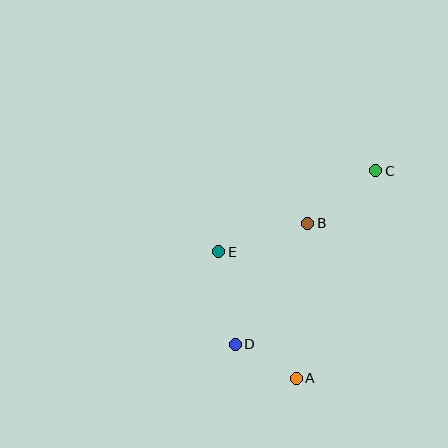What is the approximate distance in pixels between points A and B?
The distance between A and B is approximately 156 pixels.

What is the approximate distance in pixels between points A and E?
The distance between A and E is approximately 149 pixels.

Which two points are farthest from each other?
Points C and D are farthest from each other.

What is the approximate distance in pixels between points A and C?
The distance between A and C is approximately 223 pixels.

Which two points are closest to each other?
Points A and D are closest to each other.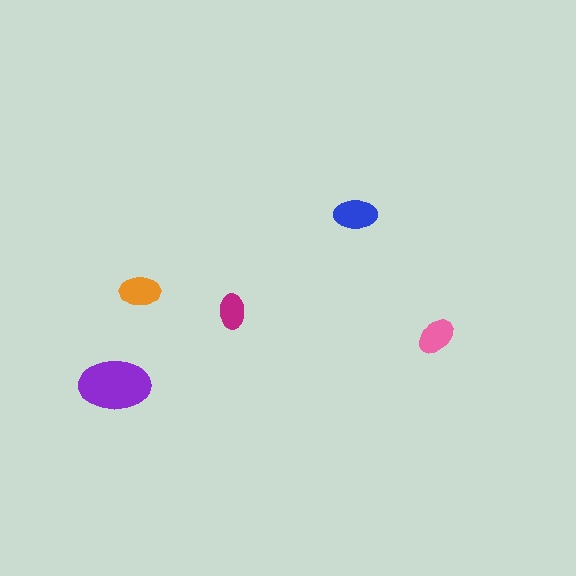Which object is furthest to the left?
The purple ellipse is leftmost.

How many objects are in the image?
There are 5 objects in the image.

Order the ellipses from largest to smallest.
the purple one, the blue one, the orange one, the pink one, the magenta one.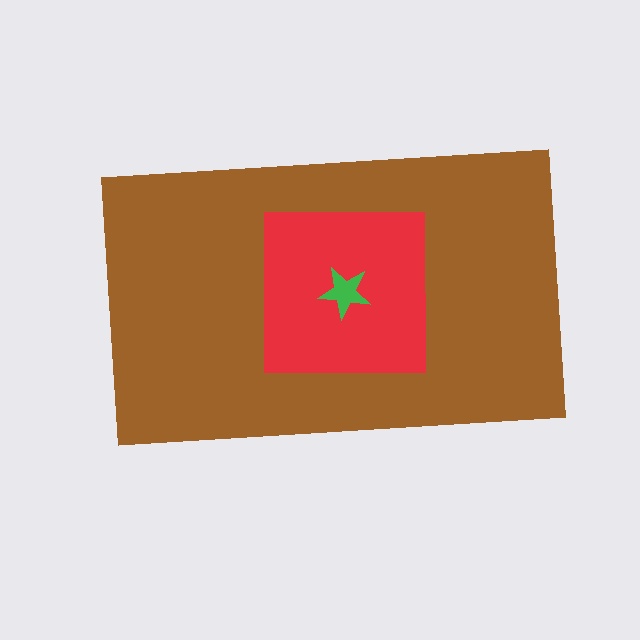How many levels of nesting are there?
3.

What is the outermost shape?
The brown rectangle.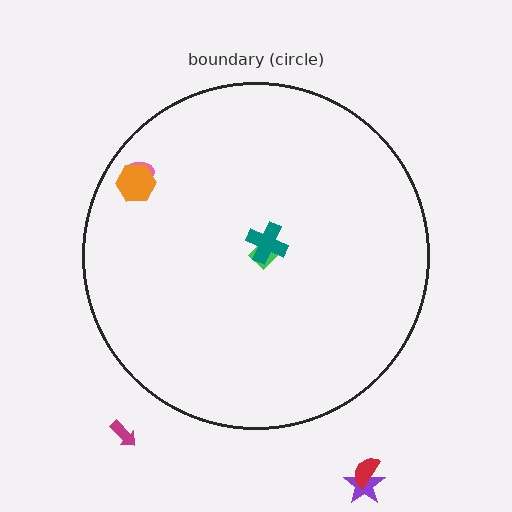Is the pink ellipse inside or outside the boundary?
Inside.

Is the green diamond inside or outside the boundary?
Inside.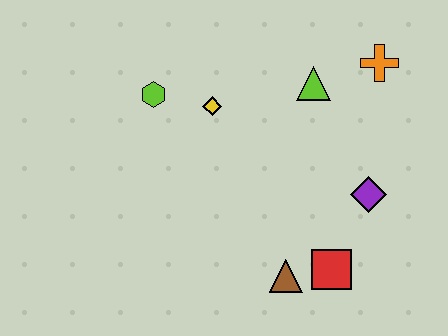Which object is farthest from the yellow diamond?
The red square is farthest from the yellow diamond.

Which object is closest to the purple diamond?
The red square is closest to the purple diamond.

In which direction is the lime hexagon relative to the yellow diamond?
The lime hexagon is to the left of the yellow diamond.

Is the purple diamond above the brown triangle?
Yes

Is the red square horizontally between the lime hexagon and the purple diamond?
Yes